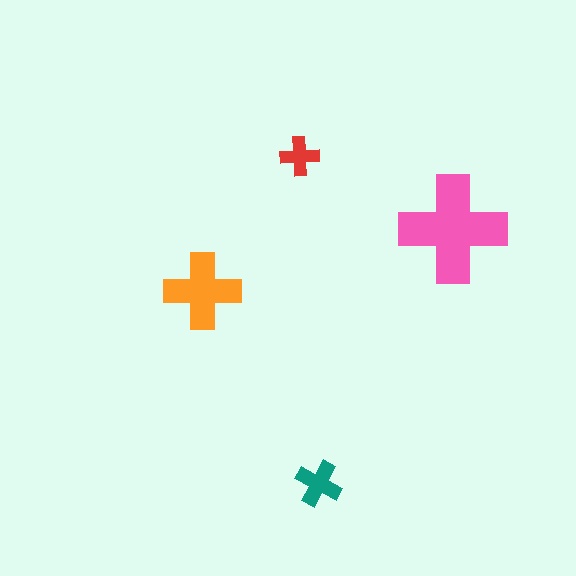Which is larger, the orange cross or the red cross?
The orange one.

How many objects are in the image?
There are 4 objects in the image.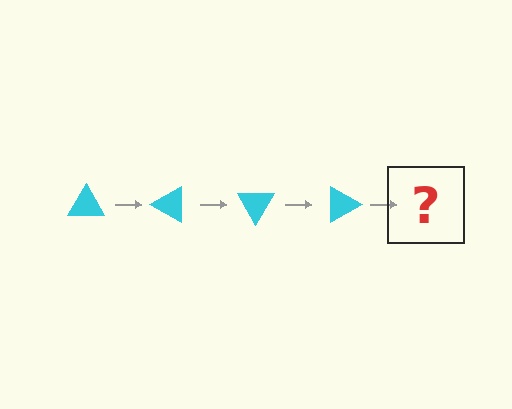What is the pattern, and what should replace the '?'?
The pattern is that the triangle rotates 30 degrees each step. The '?' should be a cyan triangle rotated 120 degrees.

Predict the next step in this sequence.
The next step is a cyan triangle rotated 120 degrees.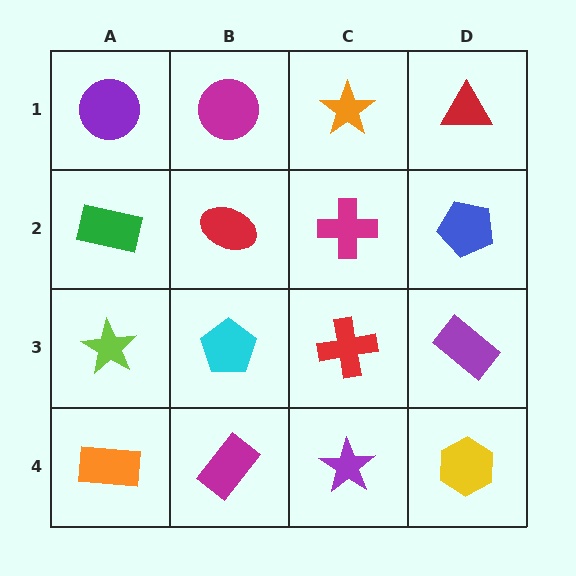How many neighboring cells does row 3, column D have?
3.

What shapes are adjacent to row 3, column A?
A green rectangle (row 2, column A), an orange rectangle (row 4, column A), a cyan pentagon (row 3, column B).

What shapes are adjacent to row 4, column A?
A lime star (row 3, column A), a magenta rectangle (row 4, column B).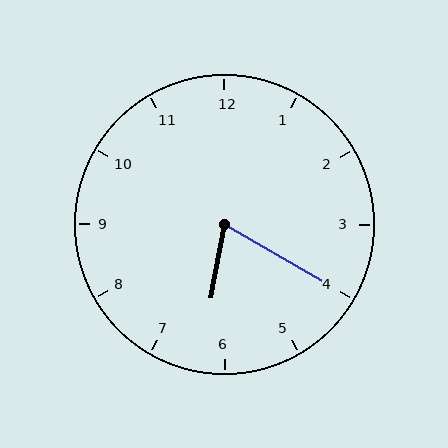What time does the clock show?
6:20.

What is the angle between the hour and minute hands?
Approximately 70 degrees.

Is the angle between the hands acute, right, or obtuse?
It is acute.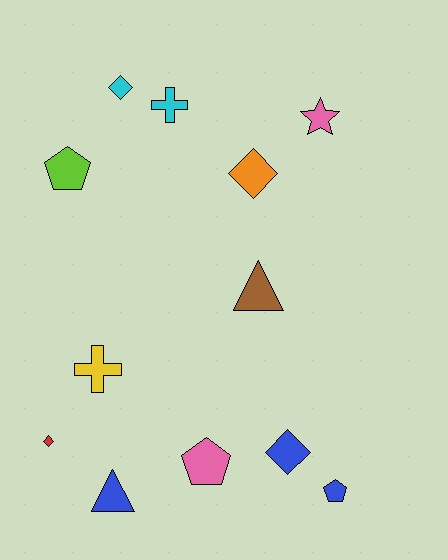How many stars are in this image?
There is 1 star.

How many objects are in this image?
There are 12 objects.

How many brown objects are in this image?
There is 1 brown object.